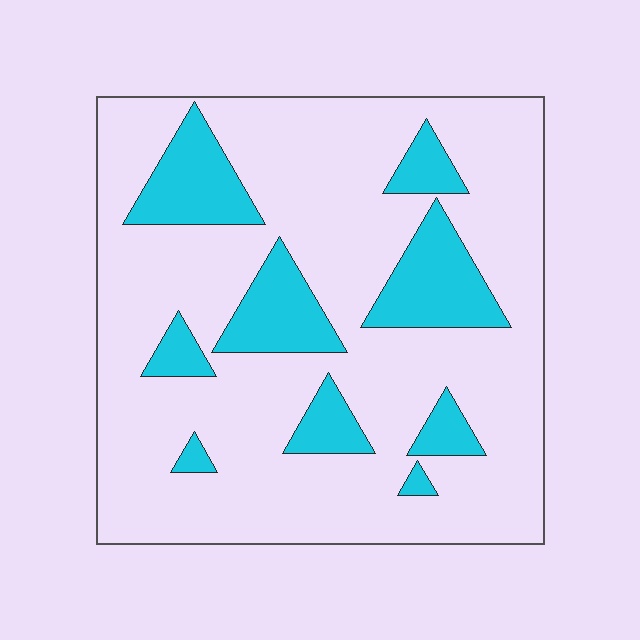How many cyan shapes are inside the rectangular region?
9.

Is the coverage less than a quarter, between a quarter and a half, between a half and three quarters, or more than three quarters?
Less than a quarter.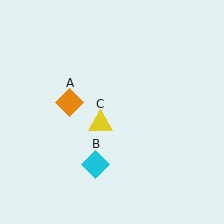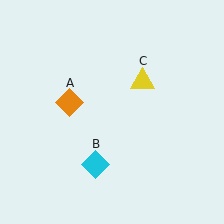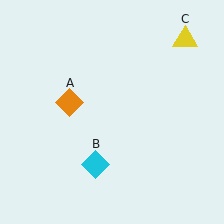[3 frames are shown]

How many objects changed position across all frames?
1 object changed position: yellow triangle (object C).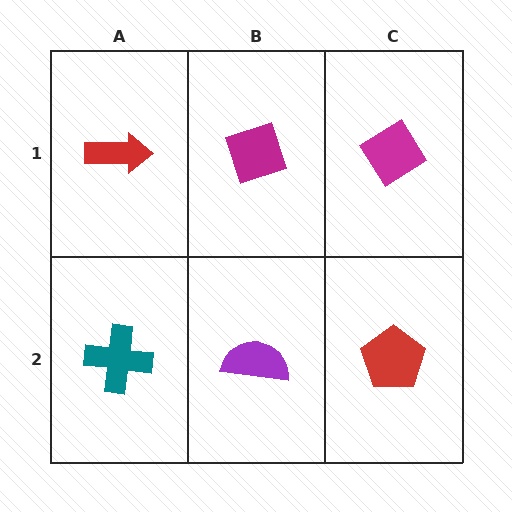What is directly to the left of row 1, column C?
A magenta diamond.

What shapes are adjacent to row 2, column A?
A red arrow (row 1, column A), a purple semicircle (row 2, column B).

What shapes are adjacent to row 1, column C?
A red pentagon (row 2, column C), a magenta diamond (row 1, column B).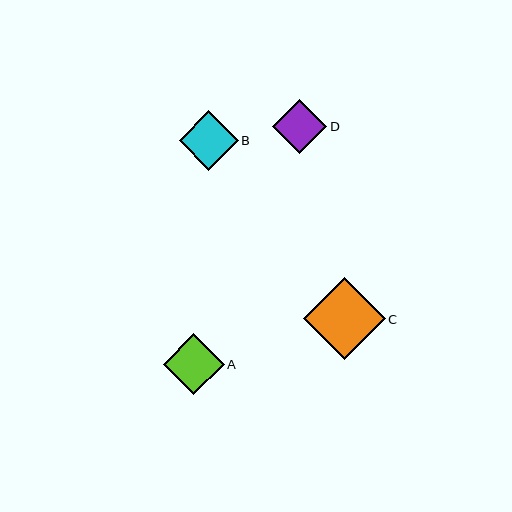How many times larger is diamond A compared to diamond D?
Diamond A is approximately 1.1 times the size of diamond D.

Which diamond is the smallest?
Diamond D is the smallest with a size of approximately 54 pixels.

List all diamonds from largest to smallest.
From largest to smallest: C, A, B, D.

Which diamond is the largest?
Diamond C is the largest with a size of approximately 82 pixels.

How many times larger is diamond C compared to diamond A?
Diamond C is approximately 1.3 times the size of diamond A.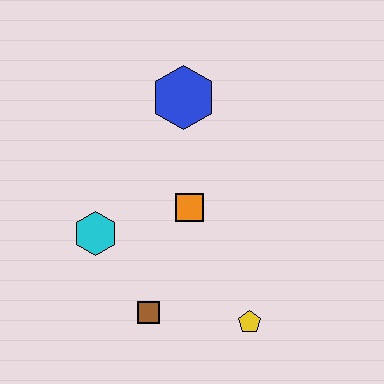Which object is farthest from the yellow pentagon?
The blue hexagon is farthest from the yellow pentagon.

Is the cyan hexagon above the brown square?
Yes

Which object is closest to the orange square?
The cyan hexagon is closest to the orange square.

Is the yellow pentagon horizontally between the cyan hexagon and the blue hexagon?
No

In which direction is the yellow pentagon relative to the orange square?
The yellow pentagon is below the orange square.